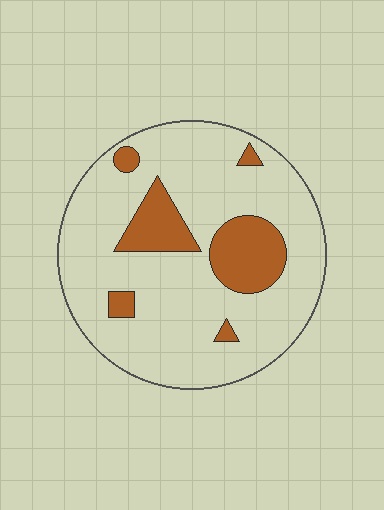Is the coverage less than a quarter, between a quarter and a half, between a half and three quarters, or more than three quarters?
Less than a quarter.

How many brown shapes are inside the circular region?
6.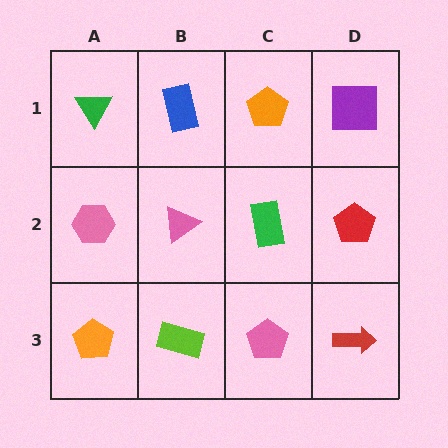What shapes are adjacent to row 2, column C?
An orange pentagon (row 1, column C), a pink pentagon (row 3, column C), a pink triangle (row 2, column B), a red pentagon (row 2, column D).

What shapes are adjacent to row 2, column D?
A purple square (row 1, column D), a red arrow (row 3, column D), a green rectangle (row 2, column C).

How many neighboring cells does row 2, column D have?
3.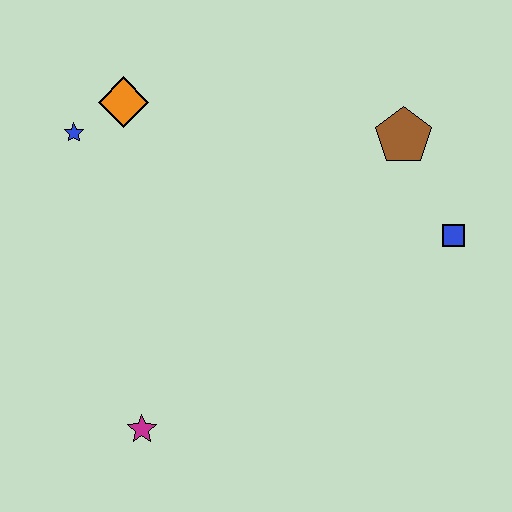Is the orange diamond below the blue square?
No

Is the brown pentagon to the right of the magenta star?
Yes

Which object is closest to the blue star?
The orange diamond is closest to the blue star.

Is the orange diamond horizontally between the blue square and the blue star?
Yes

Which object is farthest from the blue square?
The blue star is farthest from the blue square.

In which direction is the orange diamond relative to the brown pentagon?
The orange diamond is to the left of the brown pentagon.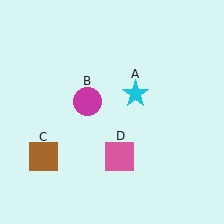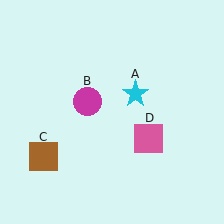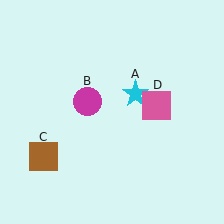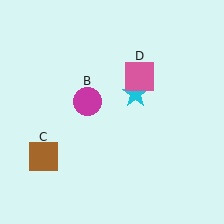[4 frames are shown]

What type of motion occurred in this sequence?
The pink square (object D) rotated counterclockwise around the center of the scene.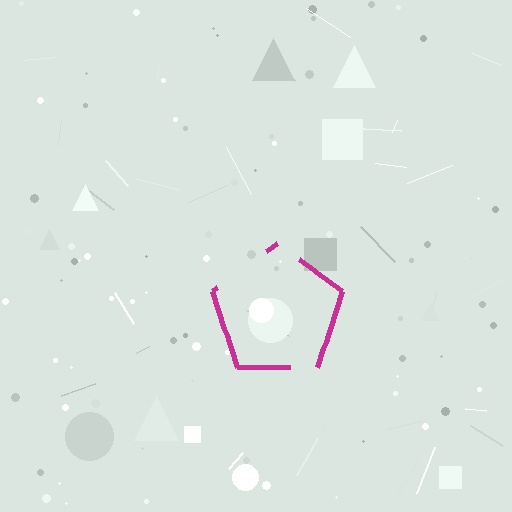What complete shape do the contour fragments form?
The contour fragments form a pentagon.